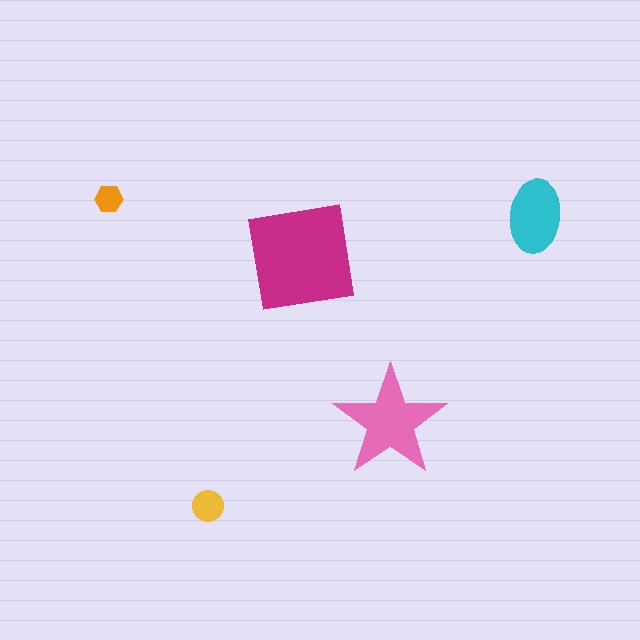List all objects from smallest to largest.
The orange hexagon, the yellow circle, the cyan ellipse, the pink star, the magenta square.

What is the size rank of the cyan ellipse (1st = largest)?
3rd.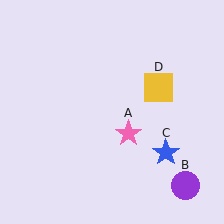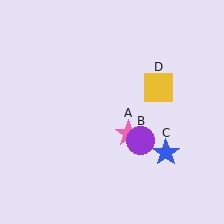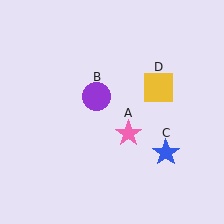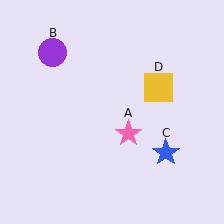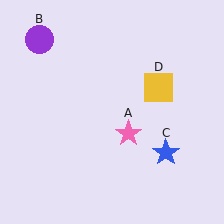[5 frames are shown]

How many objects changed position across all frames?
1 object changed position: purple circle (object B).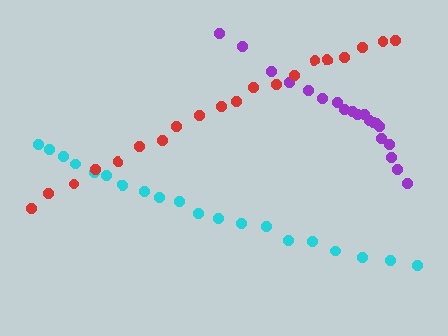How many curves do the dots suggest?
There are 3 distinct paths.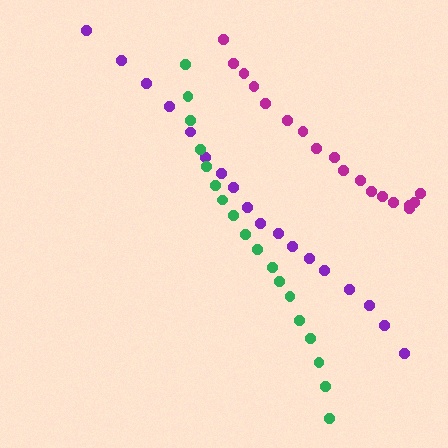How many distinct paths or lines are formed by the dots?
There are 3 distinct paths.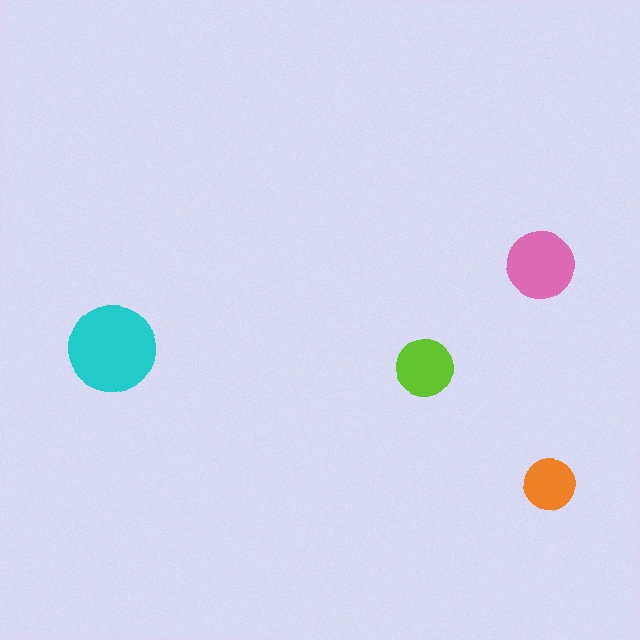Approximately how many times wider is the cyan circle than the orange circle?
About 1.5 times wider.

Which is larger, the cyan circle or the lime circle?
The cyan one.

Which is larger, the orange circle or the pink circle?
The pink one.